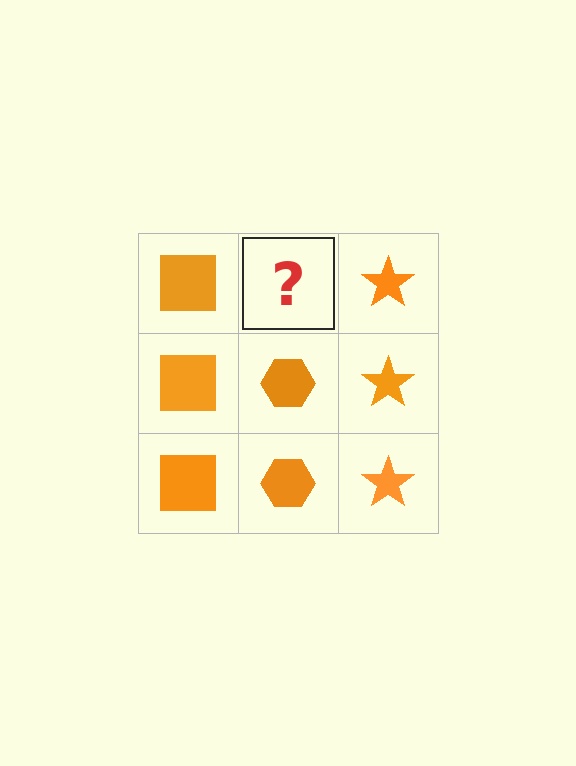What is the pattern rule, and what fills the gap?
The rule is that each column has a consistent shape. The gap should be filled with an orange hexagon.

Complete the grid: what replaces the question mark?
The question mark should be replaced with an orange hexagon.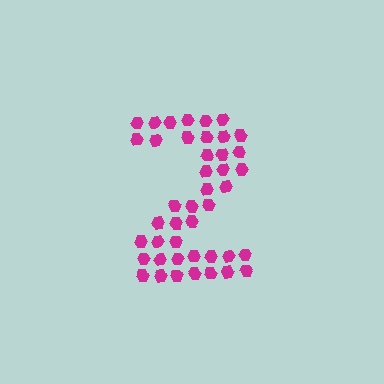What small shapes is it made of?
It is made of small hexagons.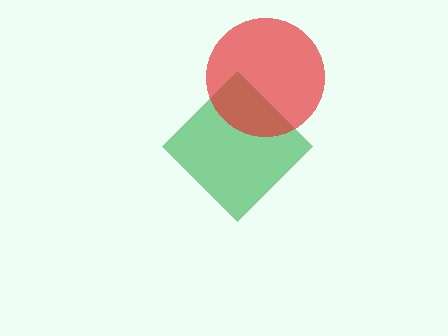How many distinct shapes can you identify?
There are 2 distinct shapes: a green diamond, a red circle.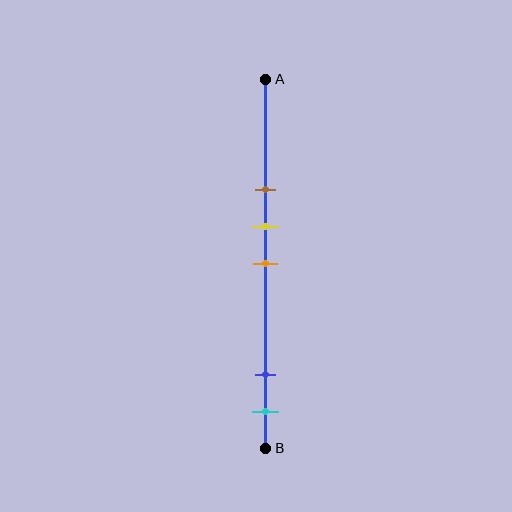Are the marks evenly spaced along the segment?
No, the marks are not evenly spaced.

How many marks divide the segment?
There are 5 marks dividing the segment.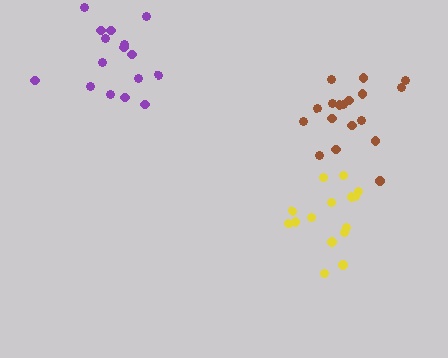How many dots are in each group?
Group 1: 16 dots, Group 2: 15 dots, Group 3: 18 dots (49 total).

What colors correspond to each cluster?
The clusters are colored: purple, yellow, brown.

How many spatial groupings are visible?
There are 3 spatial groupings.